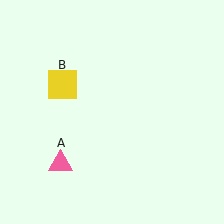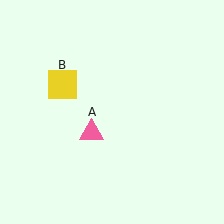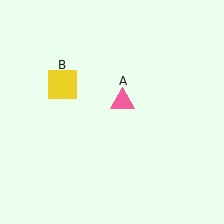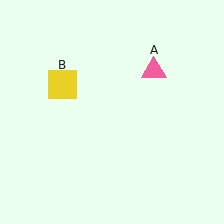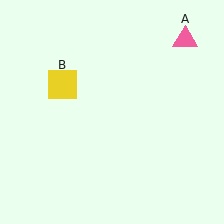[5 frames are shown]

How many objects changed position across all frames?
1 object changed position: pink triangle (object A).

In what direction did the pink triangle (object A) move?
The pink triangle (object A) moved up and to the right.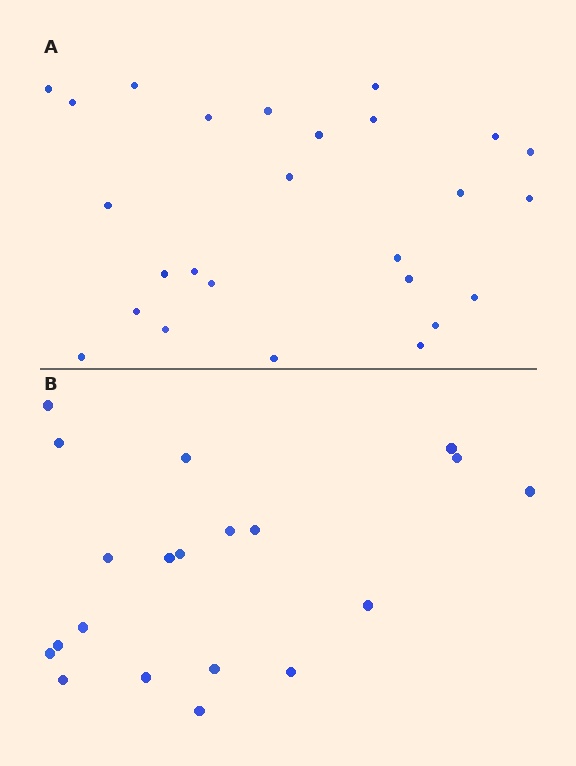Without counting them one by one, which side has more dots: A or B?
Region A (the top region) has more dots.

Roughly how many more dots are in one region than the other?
Region A has about 6 more dots than region B.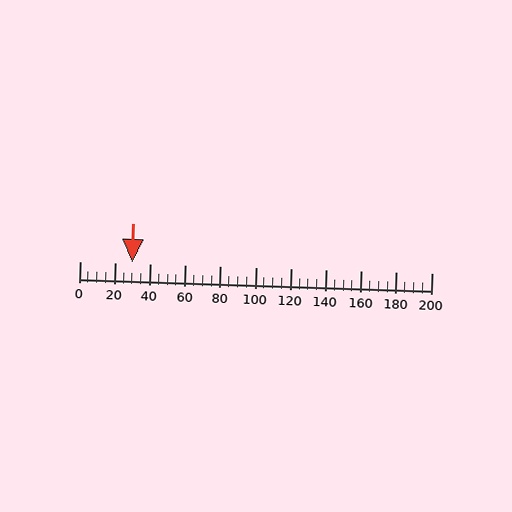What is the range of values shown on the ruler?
The ruler shows values from 0 to 200.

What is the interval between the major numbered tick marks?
The major tick marks are spaced 20 units apart.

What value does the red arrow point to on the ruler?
The red arrow points to approximately 30.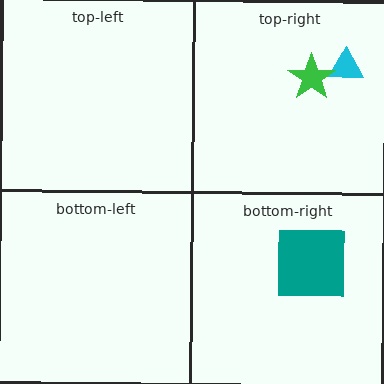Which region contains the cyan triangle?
The top-right region.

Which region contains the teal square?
The bottom-right region.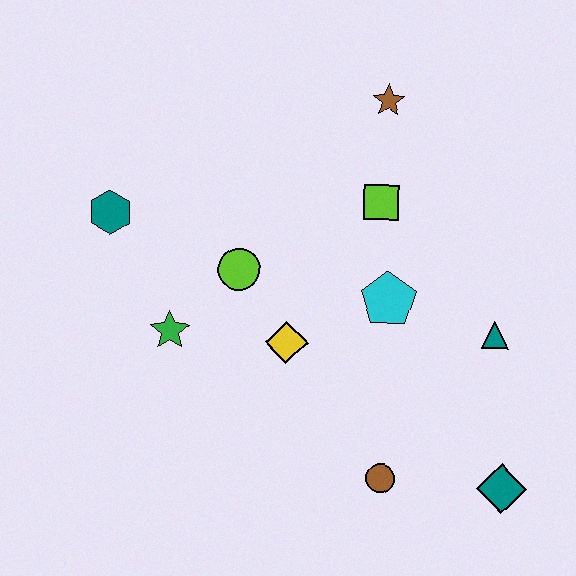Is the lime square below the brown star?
Yes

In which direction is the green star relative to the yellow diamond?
The green star is to the left of the yellow diamond.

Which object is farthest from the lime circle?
The teal diamond is farthest from the lime circle.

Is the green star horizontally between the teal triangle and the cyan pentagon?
No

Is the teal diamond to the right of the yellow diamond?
Yes